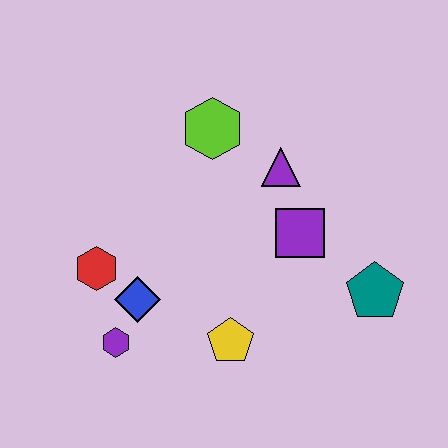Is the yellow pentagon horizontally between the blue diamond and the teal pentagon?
Yes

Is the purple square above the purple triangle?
No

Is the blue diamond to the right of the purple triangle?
No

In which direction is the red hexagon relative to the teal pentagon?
The red hexagon is to the left of the teal pentagon.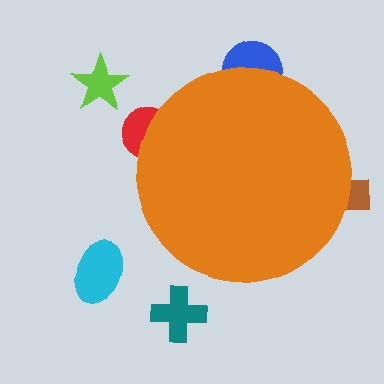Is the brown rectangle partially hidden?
Yes, the brown rectangle is partially hidden behind the orange circle.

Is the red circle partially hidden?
Yes, the red circle is partially hidden behind the orange circle.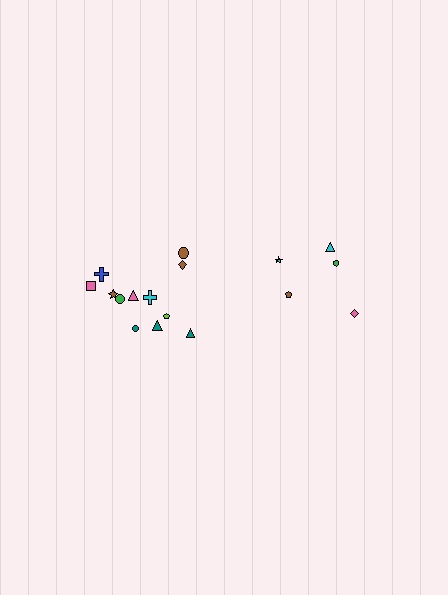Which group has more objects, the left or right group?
The left group.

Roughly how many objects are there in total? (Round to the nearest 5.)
Roughly 15 objects in total.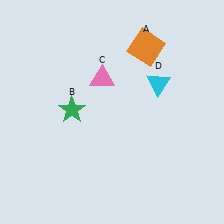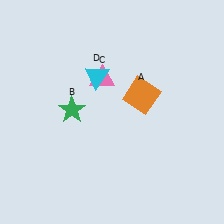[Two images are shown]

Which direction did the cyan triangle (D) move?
The cyan triangle (D) moved left.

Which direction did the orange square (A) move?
The orange square (A) moved down.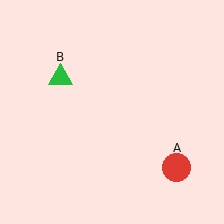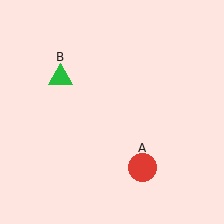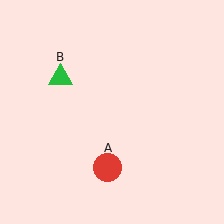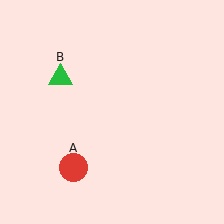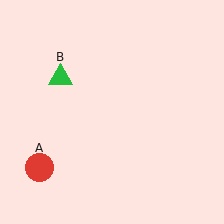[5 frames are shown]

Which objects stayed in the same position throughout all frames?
Green triangle (object B) remained stationary.